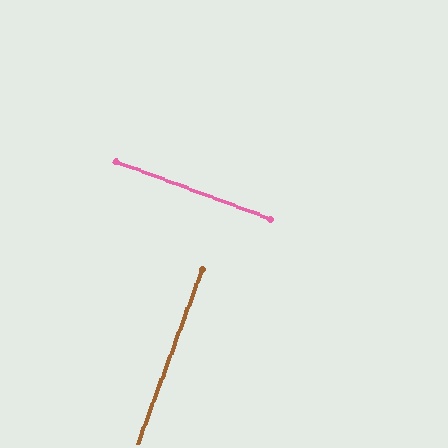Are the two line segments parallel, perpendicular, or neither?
Perpendicular — they meet at approximately 90°.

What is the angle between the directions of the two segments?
Approximately 90 degrees.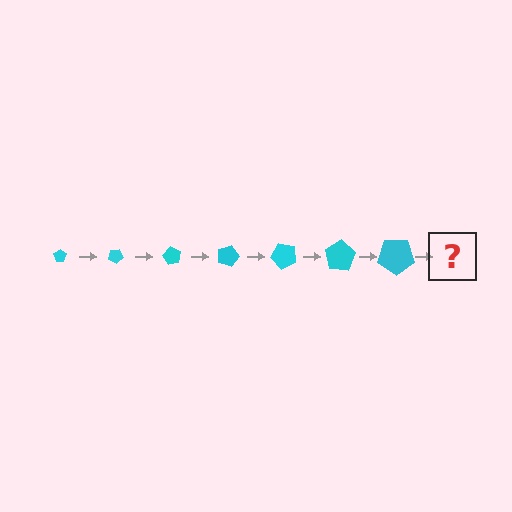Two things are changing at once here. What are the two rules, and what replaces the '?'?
The two rules are that the pentagon grows larger each step and it rotates 30 degrees each step. The '?' should be a pentagon, larger than the previous one and rotated 210 degrees from the start.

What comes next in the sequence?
The next element should be a pentagon, larger than the previous one and rotated 210 degrees from the start.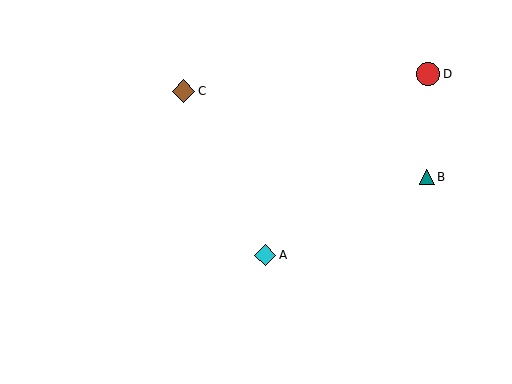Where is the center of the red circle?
The center of the red circle is at (428, 74).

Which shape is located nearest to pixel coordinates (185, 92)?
The brown diamond (labeled C) at (183, 91) is nearest to that location.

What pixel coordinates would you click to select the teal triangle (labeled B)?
Click at (427, 177) to select the teal triangle B.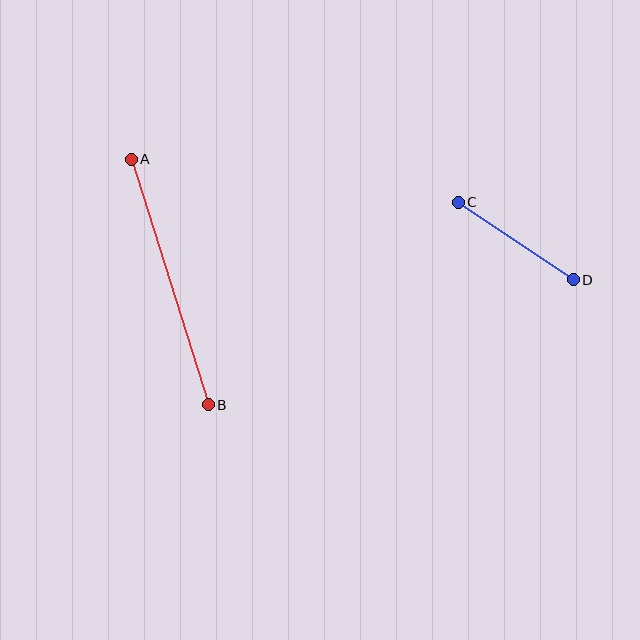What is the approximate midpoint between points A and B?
The midpoint is at approximately (170, 282) pixels.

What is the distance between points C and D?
The distance is approximately 139 pixels.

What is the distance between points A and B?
The distance is approximately 257 pixels.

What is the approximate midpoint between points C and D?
The midpoint is at approximately (516, 241) pixels.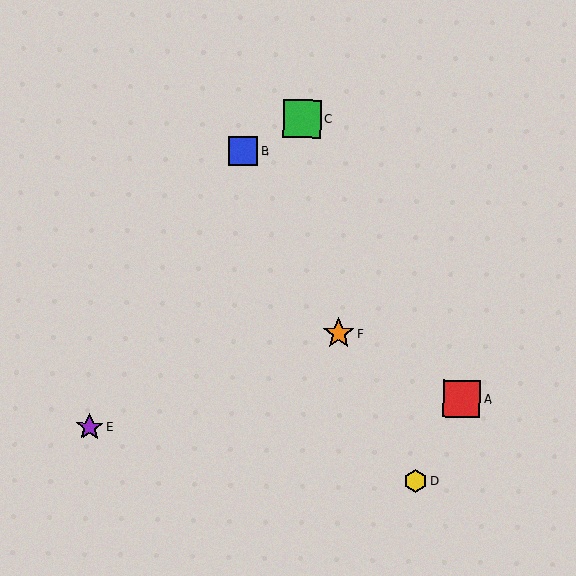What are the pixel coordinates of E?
Object E is at (89, 427).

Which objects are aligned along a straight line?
Objects B, D, F are aligned along a straight line.